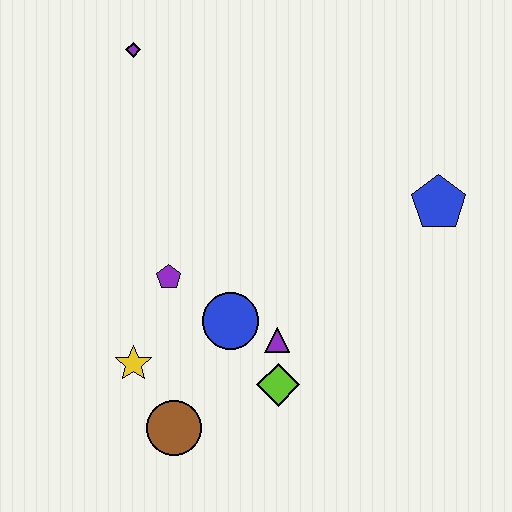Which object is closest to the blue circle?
The purple triangle is closest to the blue circle.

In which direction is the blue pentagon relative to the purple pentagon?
The blue pentagon is to the right of the purple pentagon.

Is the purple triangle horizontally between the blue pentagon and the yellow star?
Yes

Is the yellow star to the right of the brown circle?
No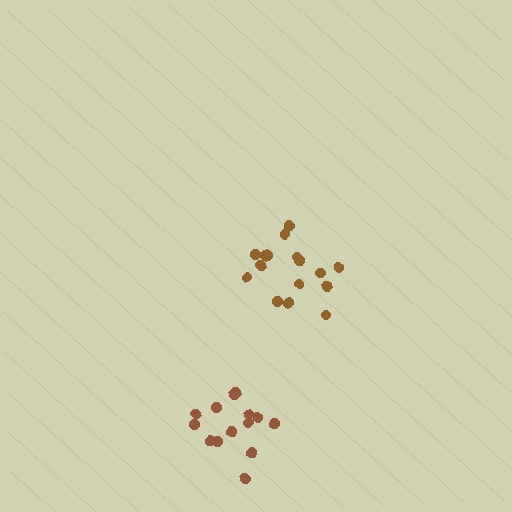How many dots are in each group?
Group 1: 16 dots, Group 2: 14 dots (30 total).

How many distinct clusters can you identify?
There are 2 distinct clusters.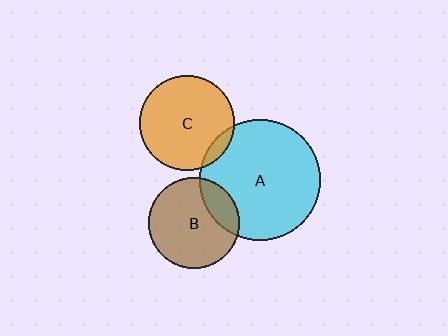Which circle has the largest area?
Circle A (cyan).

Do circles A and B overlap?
Yes.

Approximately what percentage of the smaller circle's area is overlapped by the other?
Approximately 20%.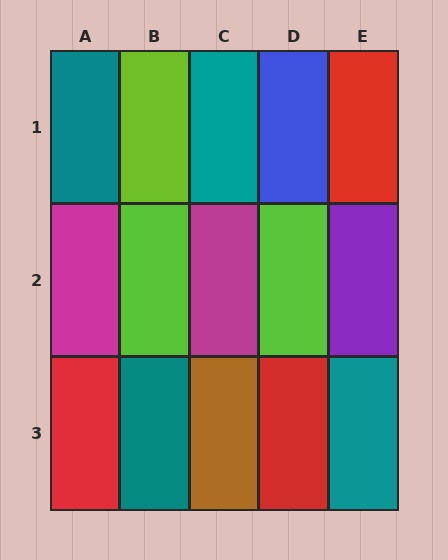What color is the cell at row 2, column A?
Magenta.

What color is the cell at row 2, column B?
Lime.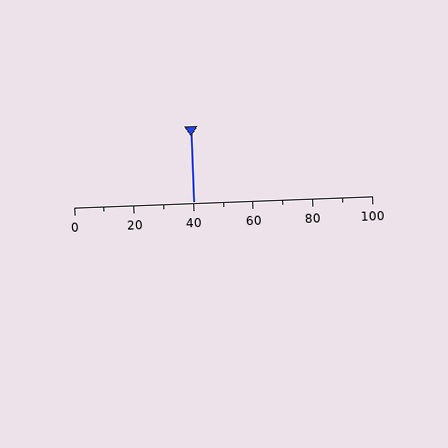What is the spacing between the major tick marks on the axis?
The major ticks are spaced 20 apart.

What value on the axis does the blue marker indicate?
The marker indicates approximately 40.